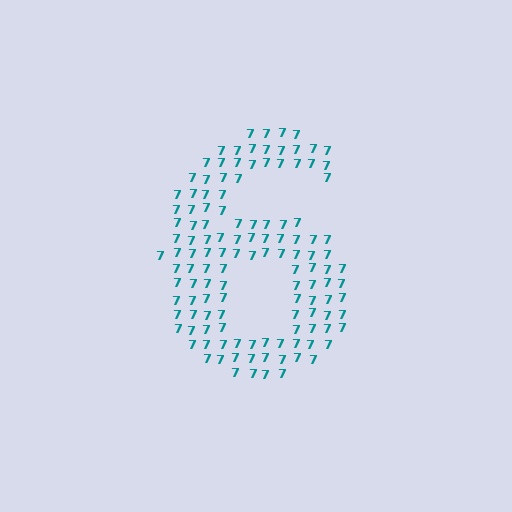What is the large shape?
The large shape is the digit 6.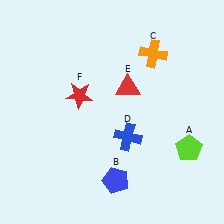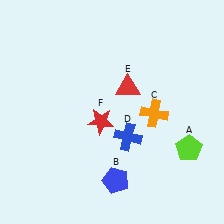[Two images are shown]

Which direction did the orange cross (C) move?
The orange cross (C) moved down.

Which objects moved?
The objects that moved are: the orange cross (C), the red star (F).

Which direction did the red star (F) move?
The red star (F) moved down.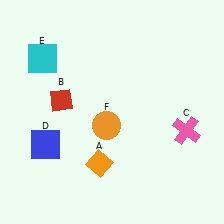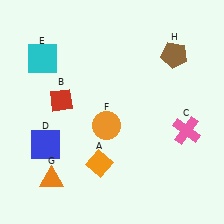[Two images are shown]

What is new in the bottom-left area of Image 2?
An orange triangle (G) was added in the bottom-left area of Image 2.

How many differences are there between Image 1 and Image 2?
There are 2 differences between the two images.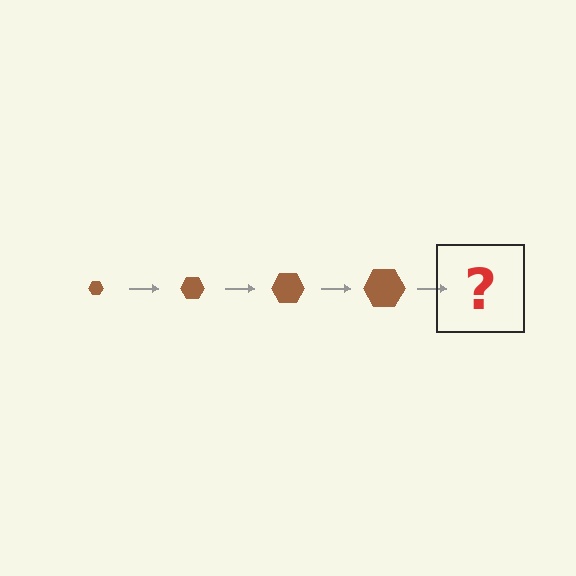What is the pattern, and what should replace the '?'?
The pattern is that the hexagon gets progressively larger each step. The '?' should be a brown hexagon, larger than the previous one.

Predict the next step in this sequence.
The next step is a brown hexagon, larger than the previous one.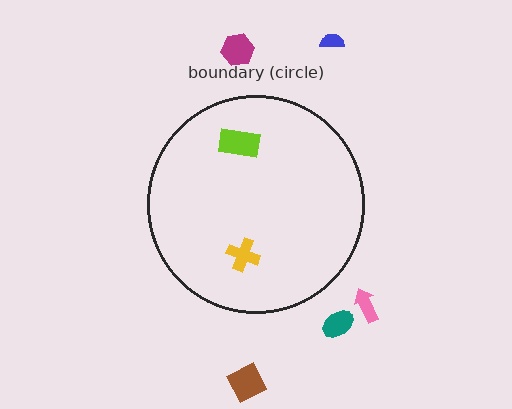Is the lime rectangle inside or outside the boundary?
Inside.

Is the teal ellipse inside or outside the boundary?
Outside.